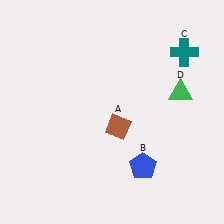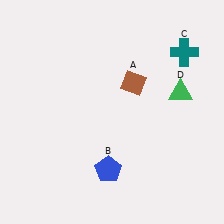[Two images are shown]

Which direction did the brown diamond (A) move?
The brown diamond (A) moved up.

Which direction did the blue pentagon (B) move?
The blue pentagon (B) moved left.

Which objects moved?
The objects that moved are: the brown diamond (A), the blue pentagon (B).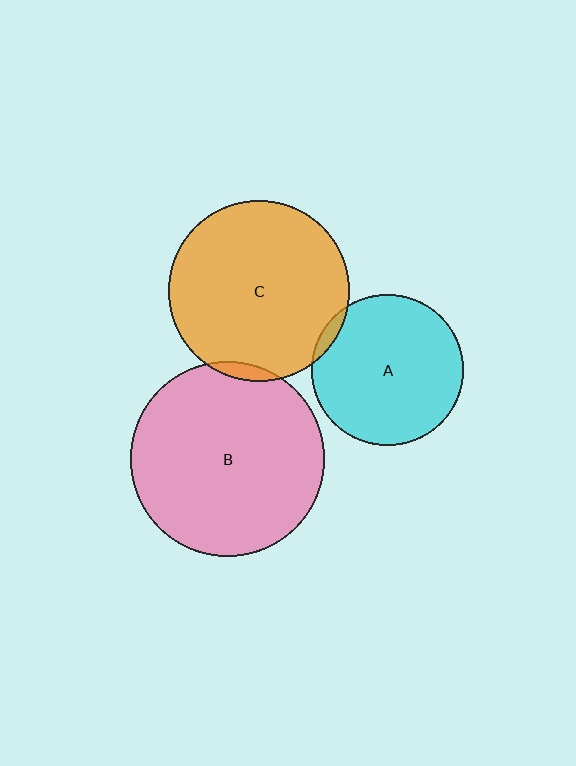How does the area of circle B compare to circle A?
Approximately 1.6 times.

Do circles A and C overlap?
Yes.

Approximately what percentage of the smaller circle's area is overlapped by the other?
Approximately 5%.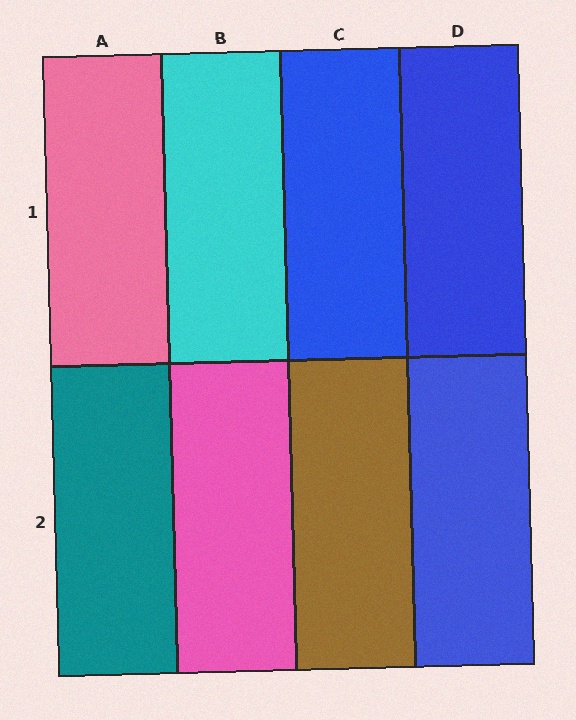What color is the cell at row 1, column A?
Pink.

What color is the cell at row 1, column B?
Cyan.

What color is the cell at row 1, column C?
Blue.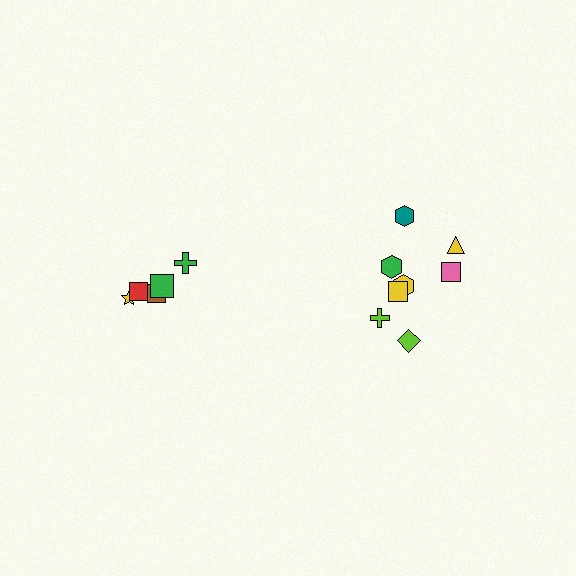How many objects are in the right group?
There are 8 objects.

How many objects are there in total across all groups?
There are 13 objects.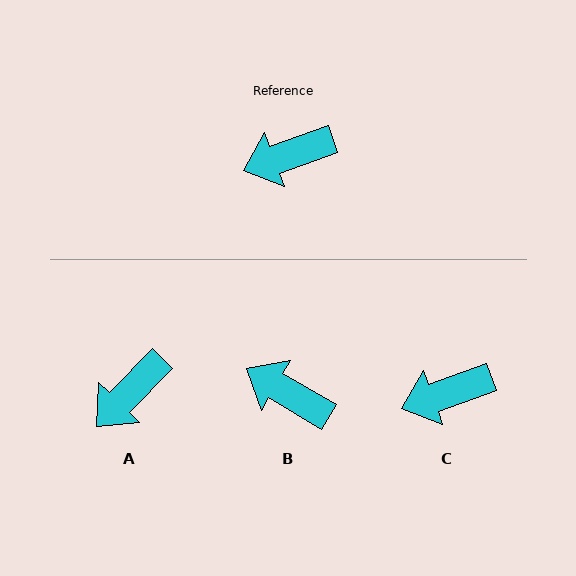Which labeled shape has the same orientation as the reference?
C.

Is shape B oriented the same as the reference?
No, it is off by about 50 degrees.